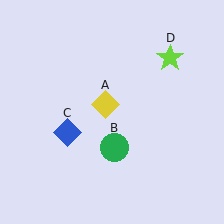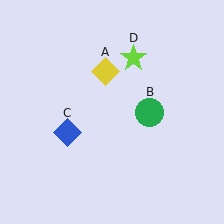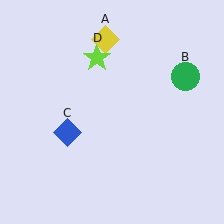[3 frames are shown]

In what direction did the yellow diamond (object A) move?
The yellow diamond (object A) moved up.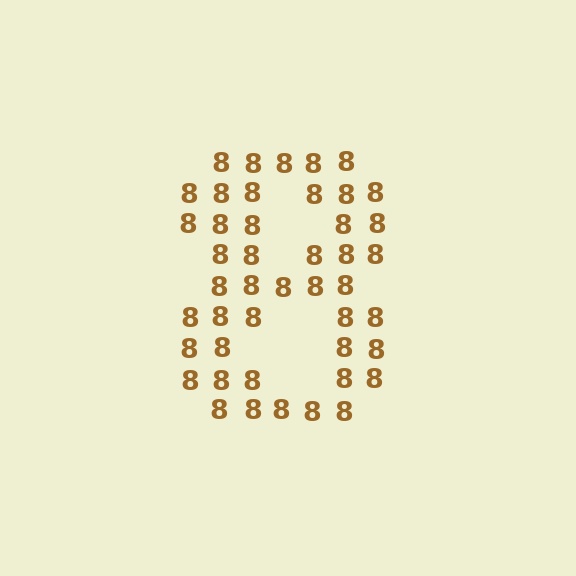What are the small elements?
The small elements are digit 8's.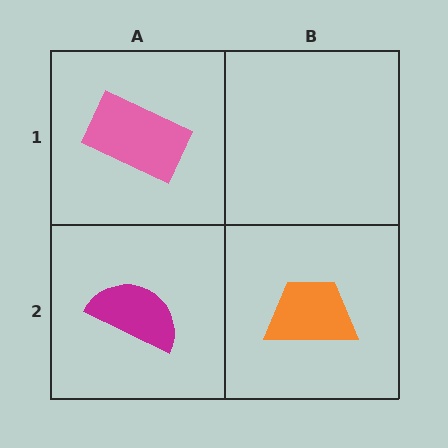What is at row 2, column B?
An orange trapezoid.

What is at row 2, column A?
A magenta semicircle.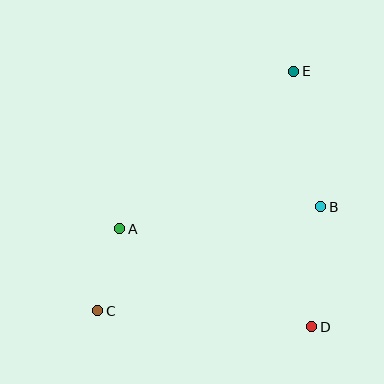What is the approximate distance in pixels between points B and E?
The distance between B and E is approximately 138 pixels.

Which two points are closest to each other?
Points A and C are closest to each other.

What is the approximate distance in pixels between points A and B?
The distance between A and B is approximately 202 pixels.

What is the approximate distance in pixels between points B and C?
The distance between B and C is approximately 246 pixels.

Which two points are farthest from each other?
Points C and E are farthest from each other.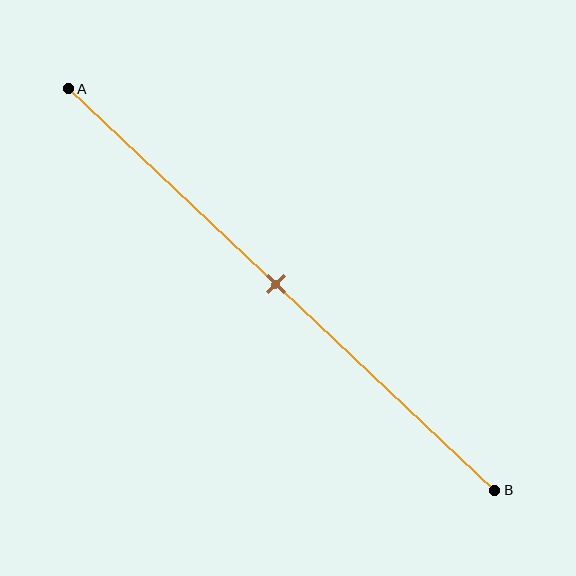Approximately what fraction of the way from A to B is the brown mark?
The brown mark is approximately 50% of the way from A to B.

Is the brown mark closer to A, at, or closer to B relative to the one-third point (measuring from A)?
The brown mark is closer to point B than the one-third point of segment AB.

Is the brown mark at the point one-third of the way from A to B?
No, the mark is at about 50% from A, not at the 33% one-third point.